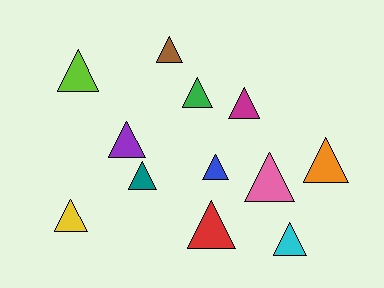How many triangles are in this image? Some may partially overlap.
There are 12 triangles.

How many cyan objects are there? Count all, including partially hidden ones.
There is 1 cyan object.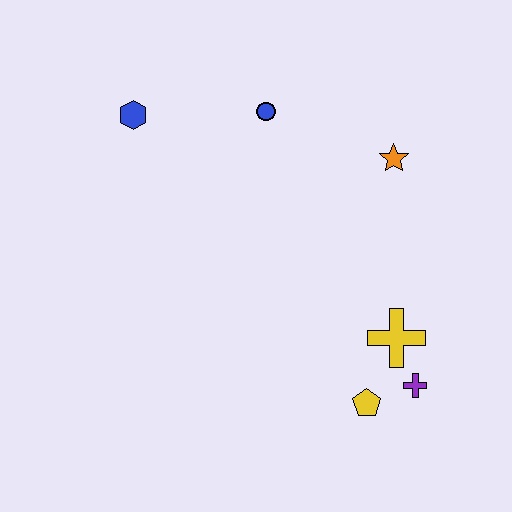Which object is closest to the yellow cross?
The purple cross is closest to the yellow cross.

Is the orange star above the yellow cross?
Yes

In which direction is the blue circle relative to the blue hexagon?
The blue circle is to the right of the blue hexagon.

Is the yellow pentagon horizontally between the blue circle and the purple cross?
Yes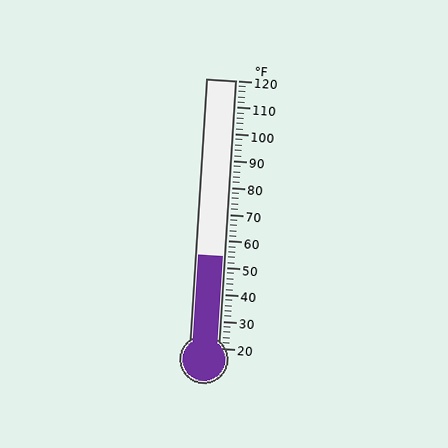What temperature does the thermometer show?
The thermometer shows approximately 54°F.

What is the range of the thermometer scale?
The thermometer scale ranges from 20°F to 120°F.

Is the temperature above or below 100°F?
The temperature is below 100°F.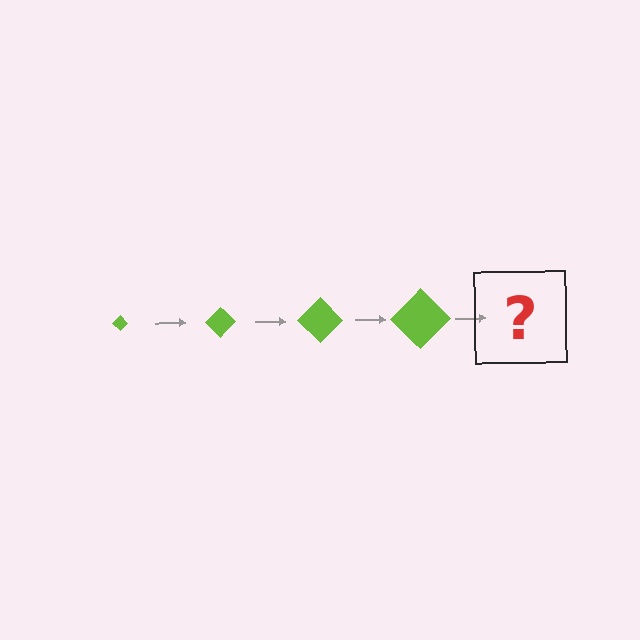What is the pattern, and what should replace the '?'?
The pattern is that the diamond gets progressively larger each step. The '?' should be a lime diamond, larger than the previous one.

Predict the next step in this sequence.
The next step is a lime diamond, larger than the previous one.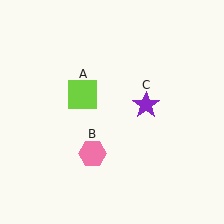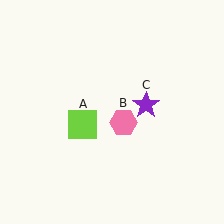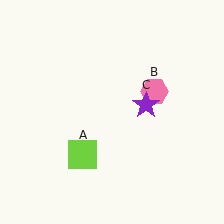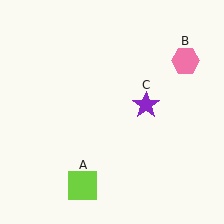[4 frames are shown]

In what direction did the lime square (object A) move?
The lime square (object A) moved down.